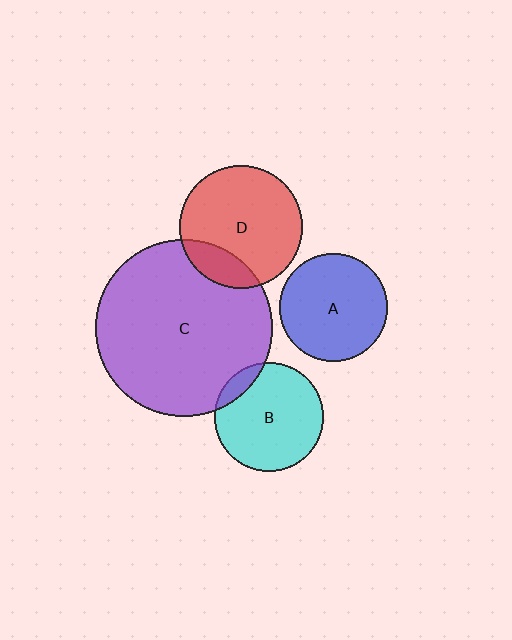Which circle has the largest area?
Circle C (purple).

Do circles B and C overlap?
Yes.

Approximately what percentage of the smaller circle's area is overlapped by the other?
Approximately 10%.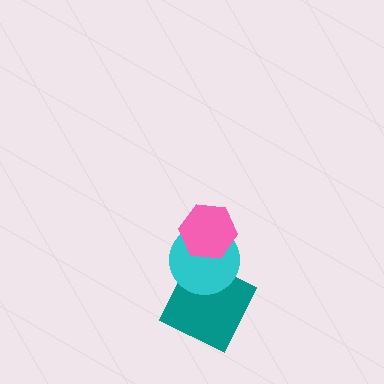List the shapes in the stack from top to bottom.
From top to bottom: the pink hexagon, the cyan circle, the teal square.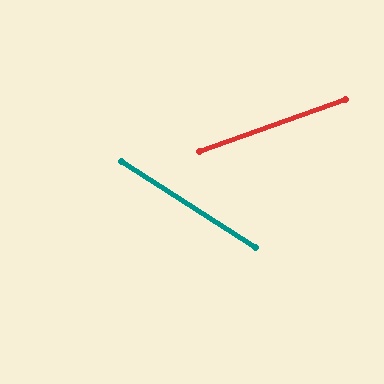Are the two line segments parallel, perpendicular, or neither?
Neither parallel nor perpendicular — they differ by about 52°.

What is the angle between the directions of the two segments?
Approximately 52 degrees.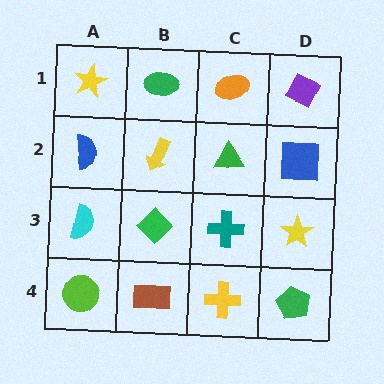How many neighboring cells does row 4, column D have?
2.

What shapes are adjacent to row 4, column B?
A green diamond (row 3, column B), a lime circle (row 4, column A), a yellow cross (row 4, column C).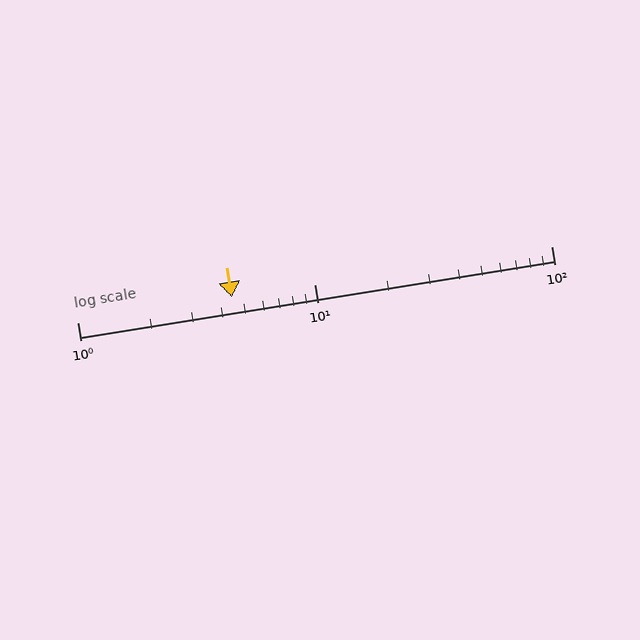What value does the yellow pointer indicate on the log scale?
The pointer indicates approximately 4.5.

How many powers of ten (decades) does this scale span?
The scale spans 2 decades, from 1 to 100.